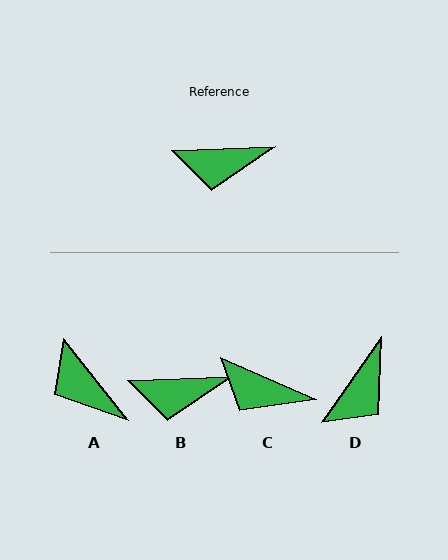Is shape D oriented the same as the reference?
No, it is off by about 53 degrees.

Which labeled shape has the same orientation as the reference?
B.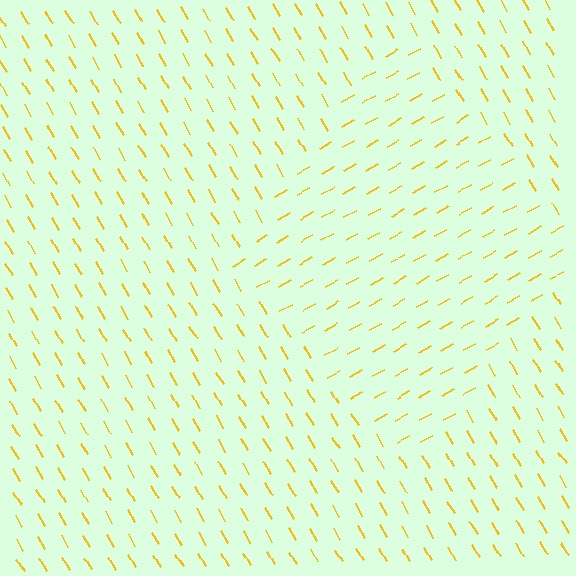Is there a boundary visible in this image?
Yes, there is a texture boundary formed by a change in line orientation.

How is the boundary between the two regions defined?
The boundary is defined purely by a change in line orientation (approximately 88 degrees difference). All lines are the same color and thickness.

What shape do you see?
I see a diamond.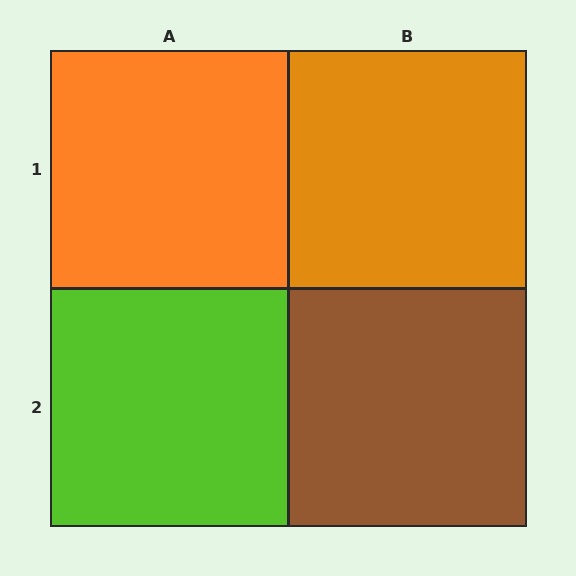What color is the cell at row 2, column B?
Brown.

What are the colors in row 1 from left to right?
Orange, orange.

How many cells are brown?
1 cell is brown.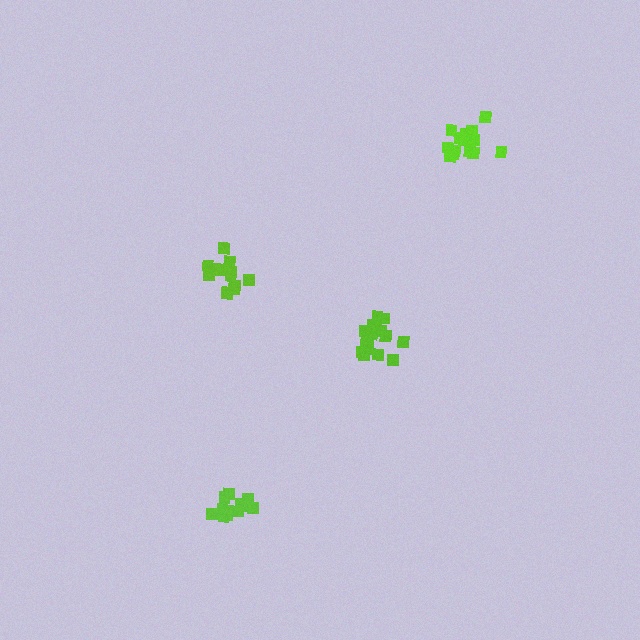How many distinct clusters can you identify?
There are 4 distinct clusters.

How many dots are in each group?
Group 1: 12 dots, Group 2: 17 dots, Group 3: 14 dots, Group 4: 15 dots (58 total).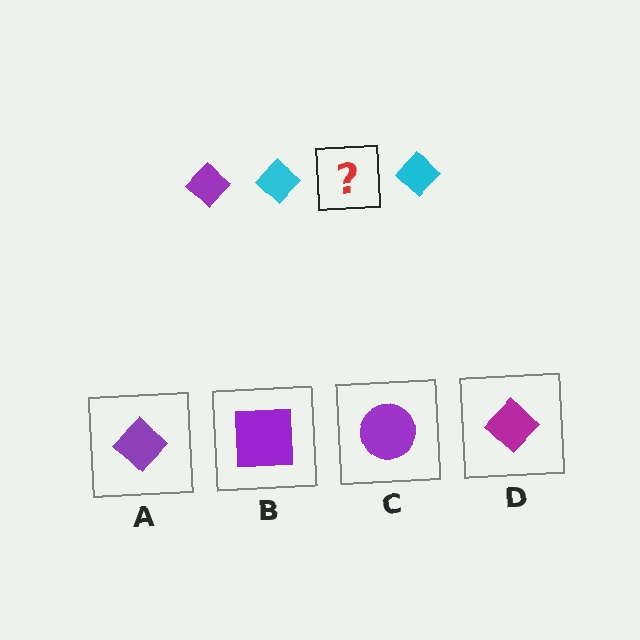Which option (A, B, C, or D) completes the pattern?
A.